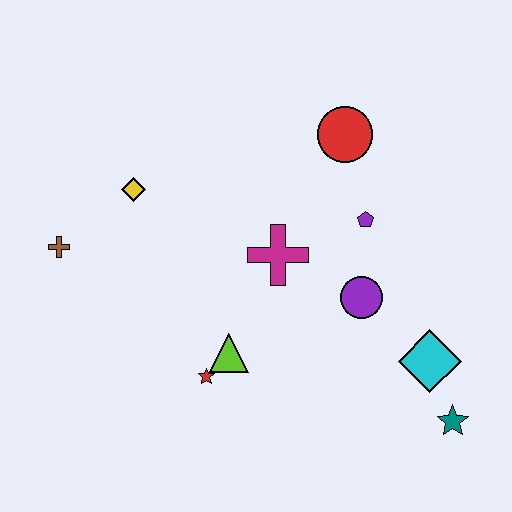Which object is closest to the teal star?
The cyan diamond is closest to the teal star.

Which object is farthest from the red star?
The red circle is farthest from the red star.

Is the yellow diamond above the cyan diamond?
Yes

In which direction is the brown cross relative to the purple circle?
The brown cross is to the left of the purple circle.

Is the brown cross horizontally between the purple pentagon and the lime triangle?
No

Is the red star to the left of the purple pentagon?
Yes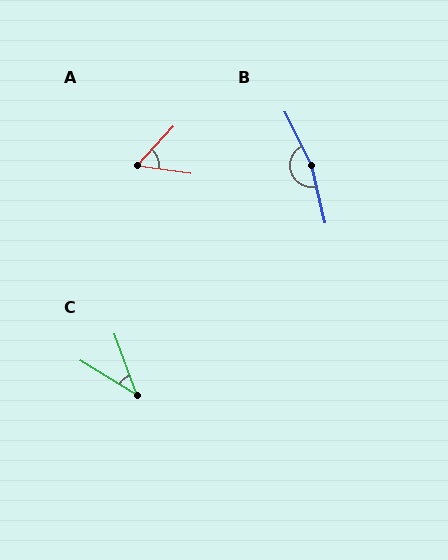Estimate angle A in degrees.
Approximately 55 degrees.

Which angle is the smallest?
C, at approximately 38 degrees.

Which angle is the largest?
B, at approximately 167 degrees.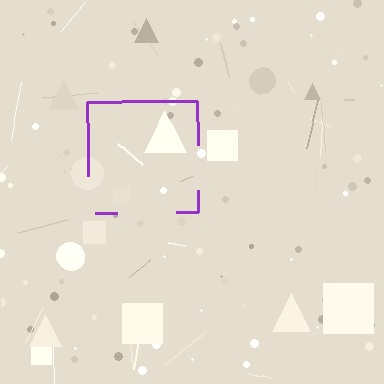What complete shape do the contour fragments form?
The contour fragments form a square.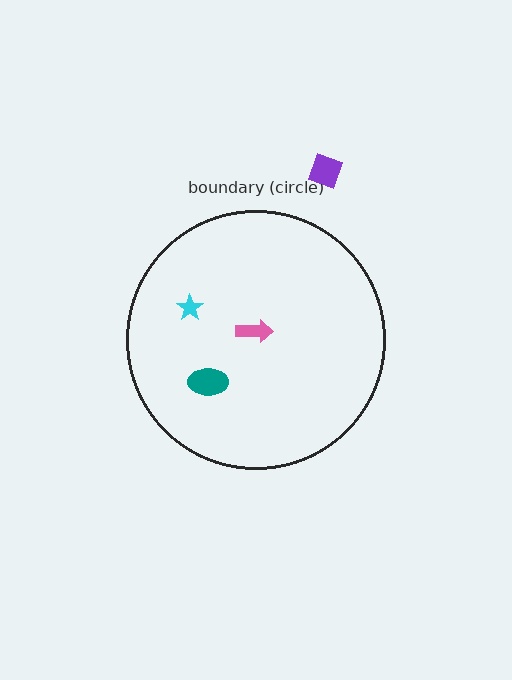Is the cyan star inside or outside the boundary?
Inside.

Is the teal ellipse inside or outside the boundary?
Inside.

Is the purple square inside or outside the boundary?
Outside.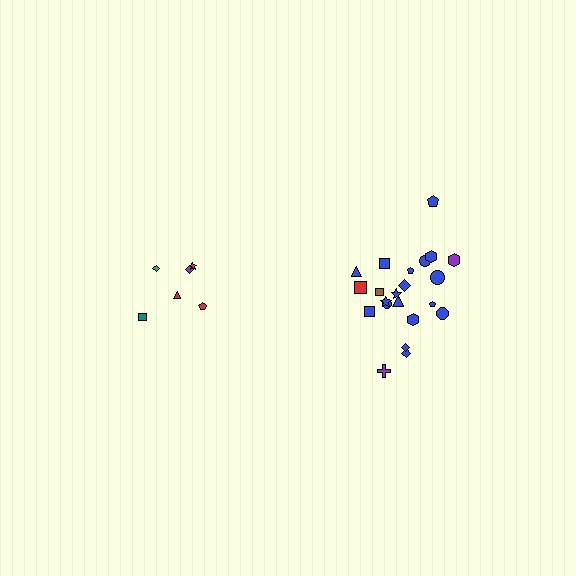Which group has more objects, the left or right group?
The right group.